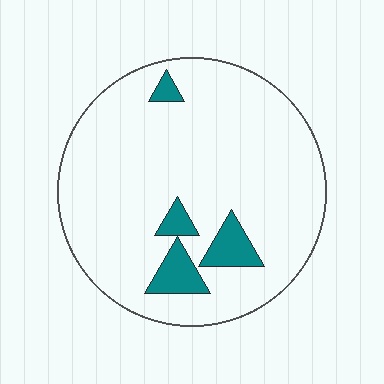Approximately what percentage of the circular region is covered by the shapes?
Approximately 10%.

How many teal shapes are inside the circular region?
4.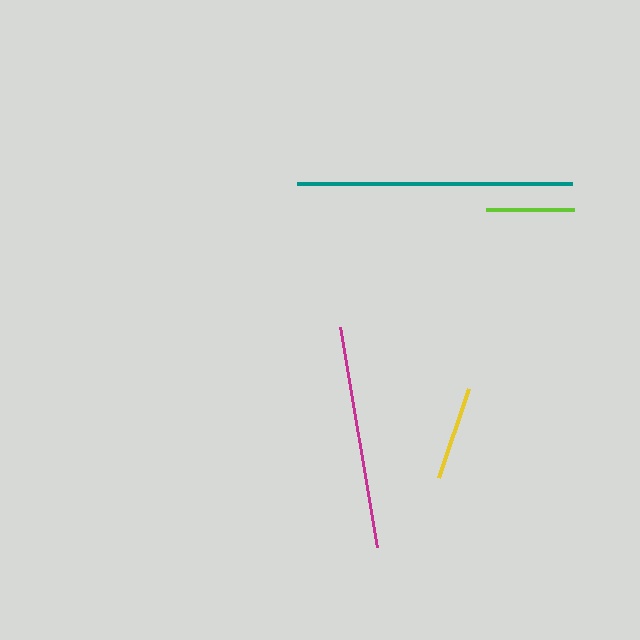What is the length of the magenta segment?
The magenta segment is approximately 223 pixels long.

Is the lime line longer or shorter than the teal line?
The teal line is longer than the lime line.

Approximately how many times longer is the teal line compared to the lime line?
The teal line is approximately 3.1 times the length of the lime line.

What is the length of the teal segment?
The teal segment is approximately 274 pixels long.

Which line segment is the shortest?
The lime line is the shortest at approximately 88 pixels.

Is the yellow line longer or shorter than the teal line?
The teal line is longer than the yellow line.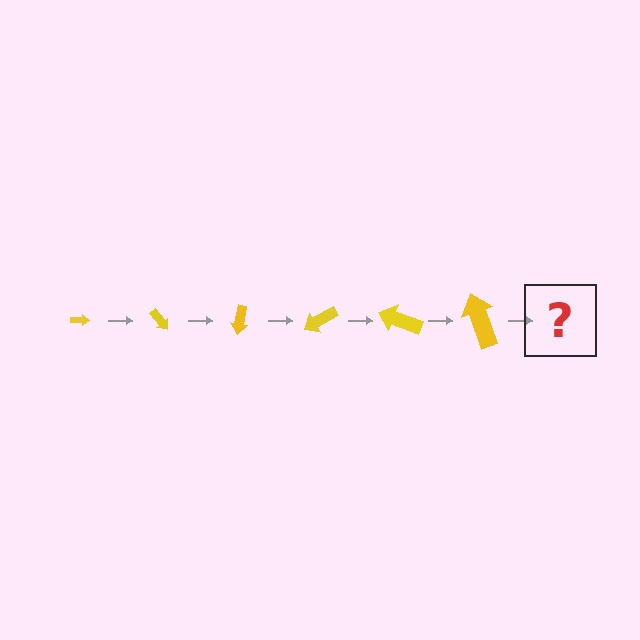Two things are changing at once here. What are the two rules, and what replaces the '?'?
The two rules are that the arrow grows larger each step and it rotates 50 degrees each step. The '?' should be an arrow, larger than the previous one and rotated 300 degrees from the start.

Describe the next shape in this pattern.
It should be an arrow, larger than the previous one and rotated 300 degrees from the start.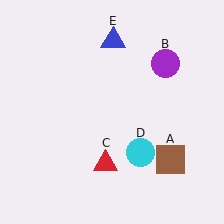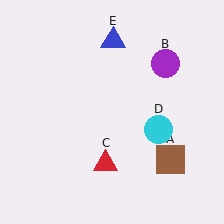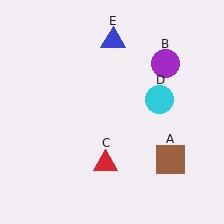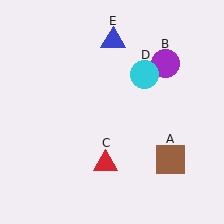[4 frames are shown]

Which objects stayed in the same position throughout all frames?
Brown square (object A) and purple circle (object B) and red triangle (object C) and blue triangle (object E) remained stationary.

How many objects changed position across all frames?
1 object changed position: cyan circle (object D).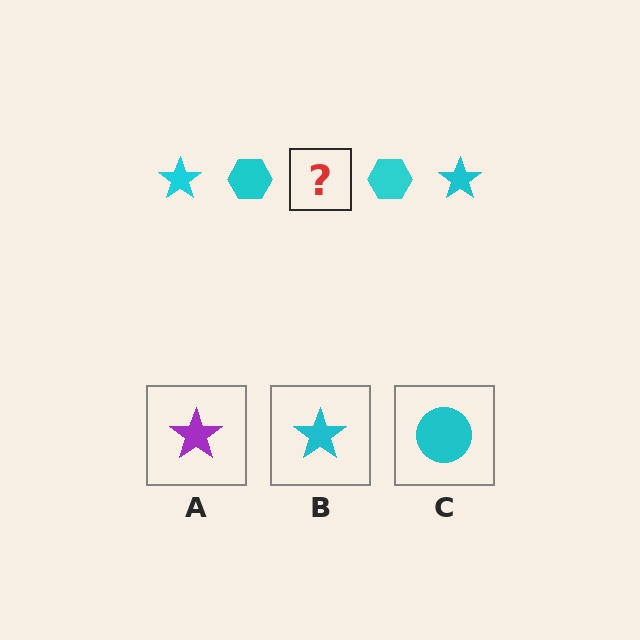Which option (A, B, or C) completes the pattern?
B.